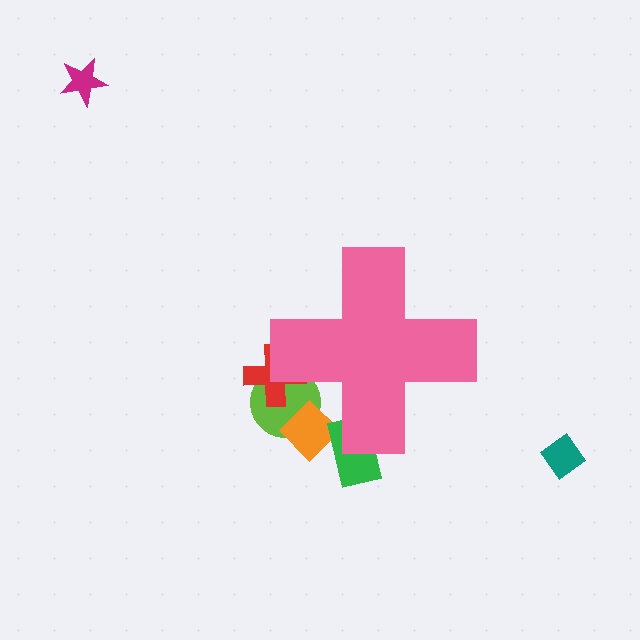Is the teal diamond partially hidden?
No, the teal diamond is fully visible.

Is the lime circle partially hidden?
Yes, the lime circle is partially hidden behind the pink cross.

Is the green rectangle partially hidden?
Yes, the green rectangle is partially hidden behind the pink cross.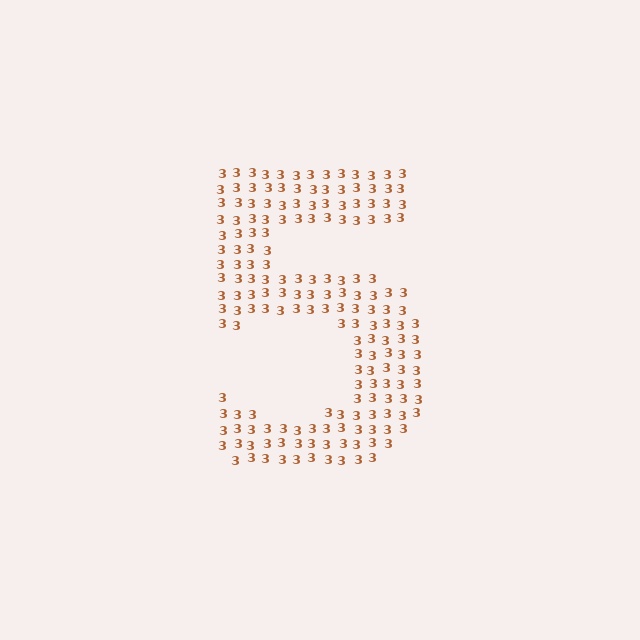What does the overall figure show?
The overall figure shows the digit 5.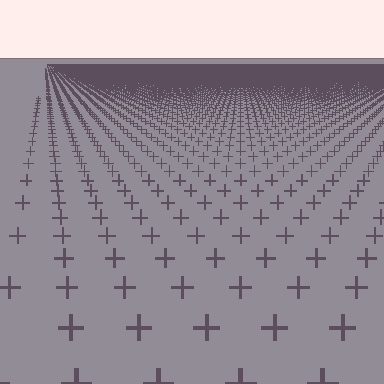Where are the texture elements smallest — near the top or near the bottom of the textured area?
Near the top.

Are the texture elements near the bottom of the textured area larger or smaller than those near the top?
Larger. Near the bottom, elements are closer to the viewer and appear at a bigger on-screen size.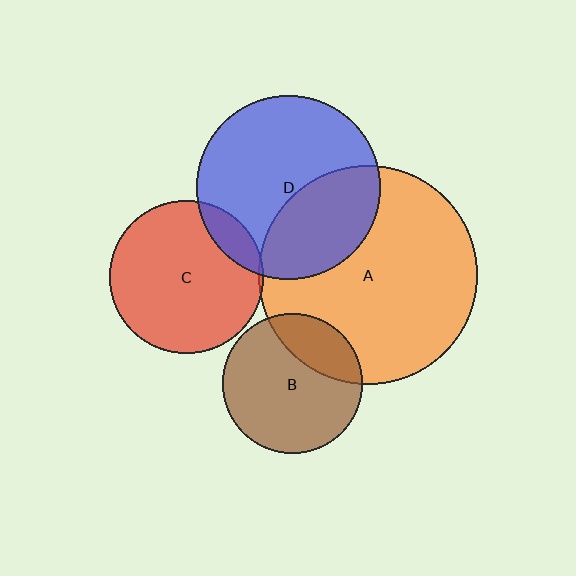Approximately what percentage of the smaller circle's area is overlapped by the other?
Approximately 10%.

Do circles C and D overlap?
Yes.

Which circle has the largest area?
Circle A (orange).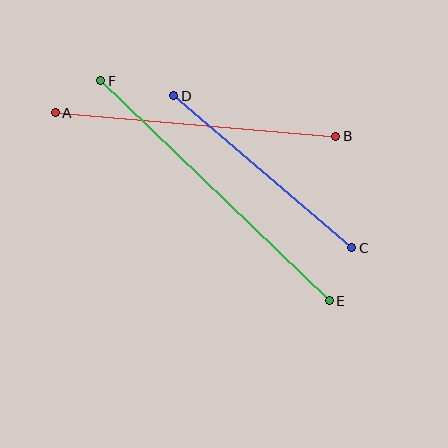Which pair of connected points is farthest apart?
Points E and F are farthest apart.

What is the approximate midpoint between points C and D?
The midpoint is at approximately (263, 172) pixels.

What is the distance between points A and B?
The distance is approximately 282 pixels.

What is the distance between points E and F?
The distance is approximately 317 pixels.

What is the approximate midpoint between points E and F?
The midpoint is at approximately (215, 191) pixels.